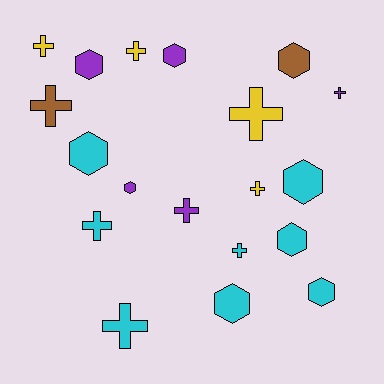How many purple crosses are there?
There are 2 purple crosses.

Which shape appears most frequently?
Cross, with 10 objects.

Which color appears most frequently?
Cyan, with 8 objects.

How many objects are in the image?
There are 19 objects.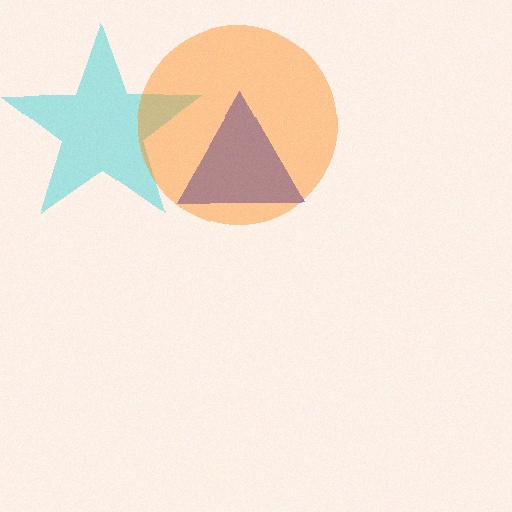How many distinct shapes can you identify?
There are 3 distinct shapes: a cyan star, a blue triangle, an orange circle.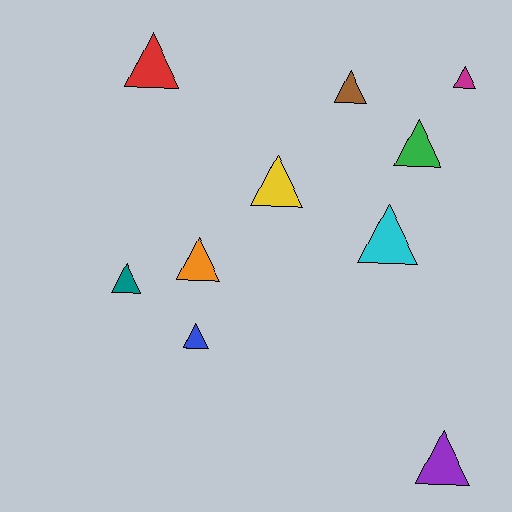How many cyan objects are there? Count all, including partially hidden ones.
There is 1 cyan object.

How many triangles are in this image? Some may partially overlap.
There are 10 triangles.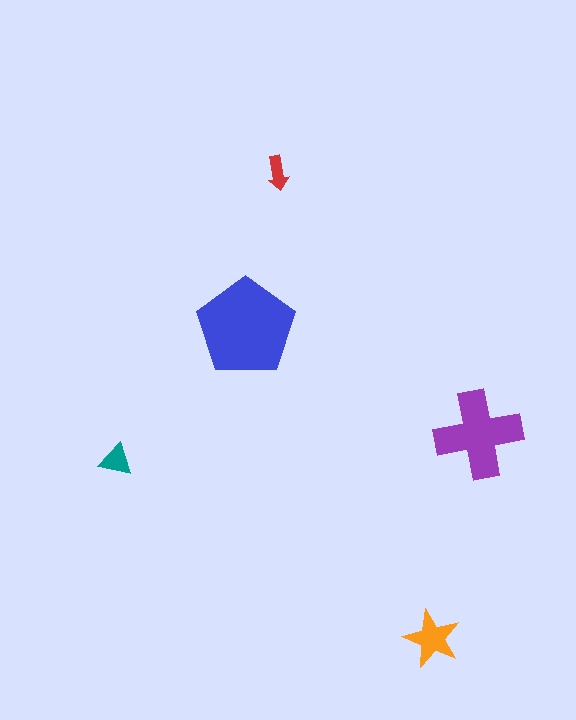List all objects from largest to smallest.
The blue pentagon, the purple cross, the orange star, the teal triangle, the red arrow.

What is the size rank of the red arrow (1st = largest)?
5th.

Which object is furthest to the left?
The teal triangle is leftmost.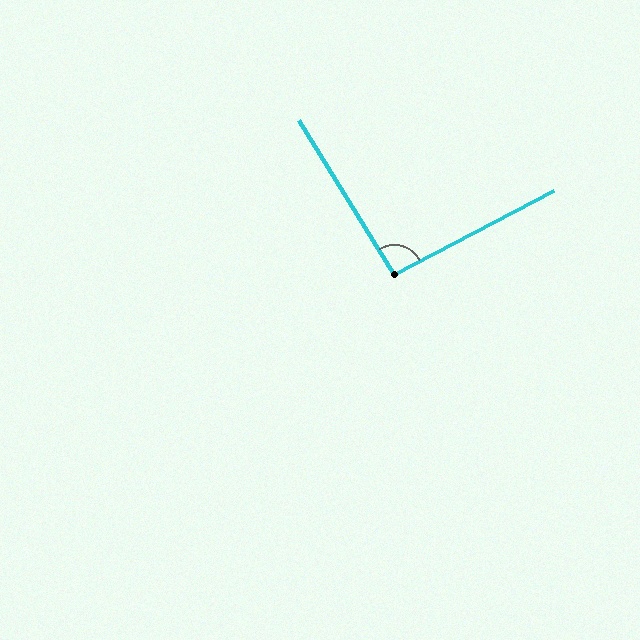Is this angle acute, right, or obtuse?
It is approximately a right angle.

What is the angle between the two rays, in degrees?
Approximately 94 degrees.